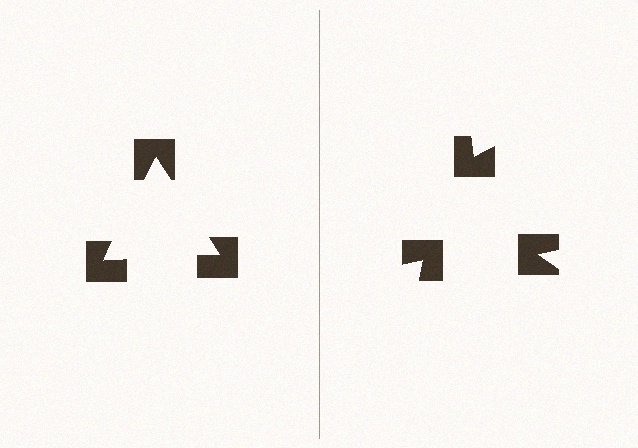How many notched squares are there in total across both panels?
6 — 3 on each side.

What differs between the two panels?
The notched squares are positioned identically on both sides; only the wedge orientations differ. On the left they align to a triangle; on the right they are misaligned.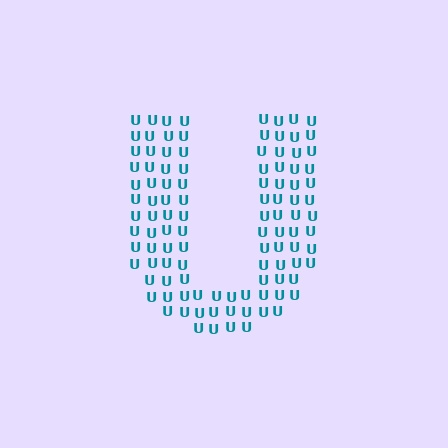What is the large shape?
The large shape is the letter U.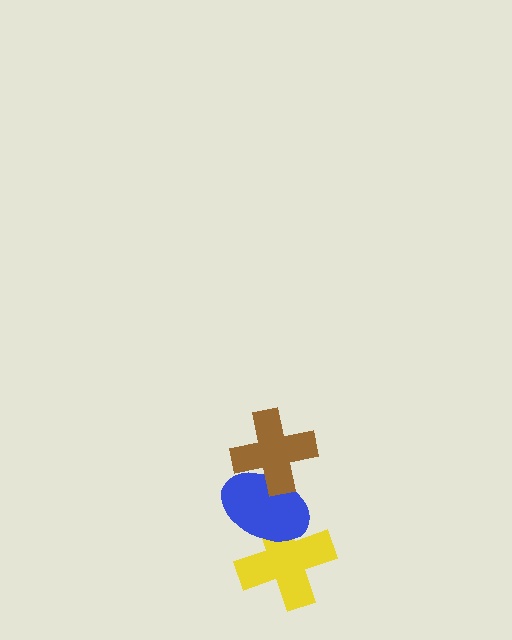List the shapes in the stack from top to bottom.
From top to bottom: the brown cross, the blue ellipse, the yellow cross.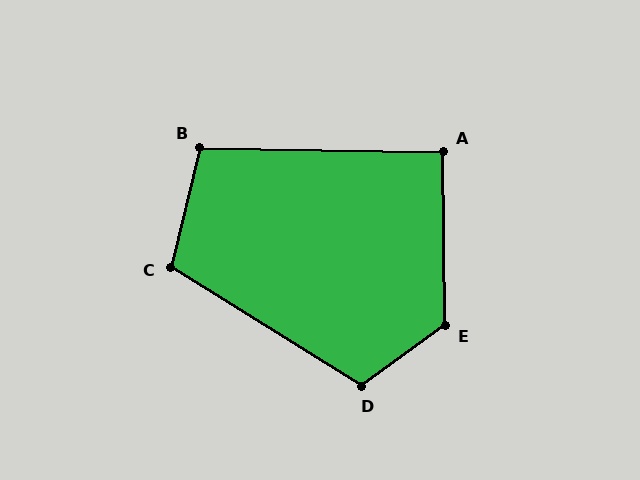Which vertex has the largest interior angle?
E, at approximately 125 degrees.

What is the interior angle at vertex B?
Approximately 103 degrees (obtuse).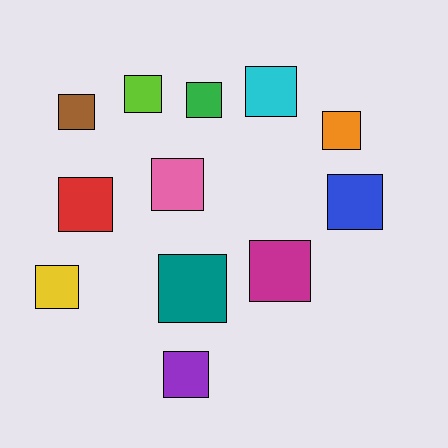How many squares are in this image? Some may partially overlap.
There are 12 squares.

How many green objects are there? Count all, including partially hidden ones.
There is 1 green object.